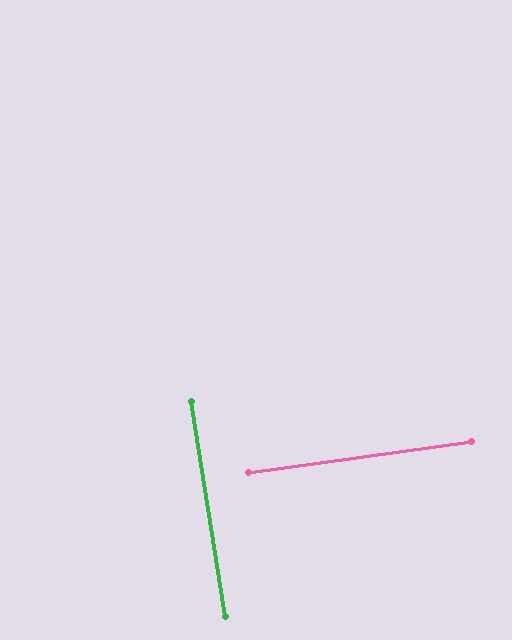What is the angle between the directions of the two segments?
Approximately 89 degrees.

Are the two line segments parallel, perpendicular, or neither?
Perpendicular — they meet at approximately 89°.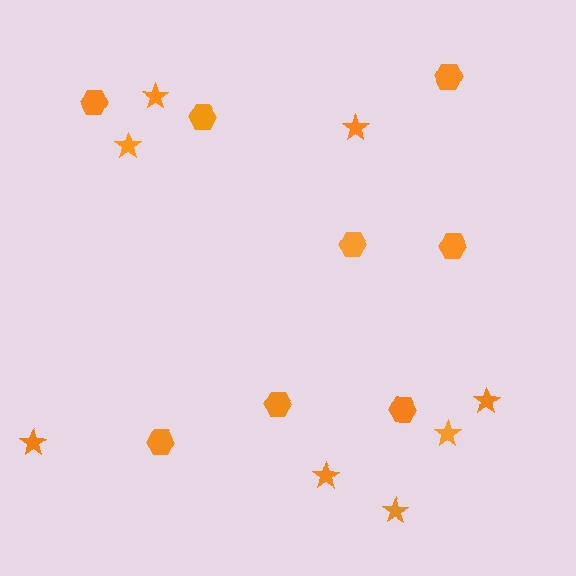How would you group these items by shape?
There are 2 groups: one group of stars (8) and one group of hexagons (8).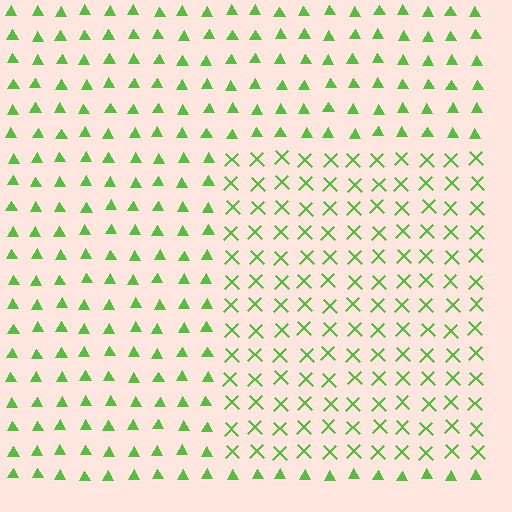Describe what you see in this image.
The image is filled with small lime elements arranged in a uniform grid. A rectangle-shaped region contains X marks, while the surrounding area contains triangles. The boundary is defined purely by the change in element shape.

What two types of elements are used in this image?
The image uses X marks inside the rectangle region and triangles outside it.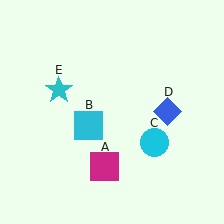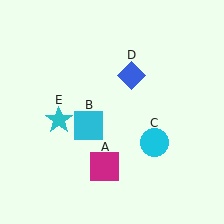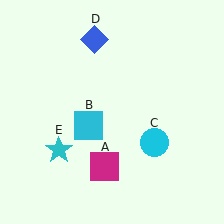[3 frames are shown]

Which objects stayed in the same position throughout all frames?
Magenta square (object A) and cyan square (object B) and cyan circle (object C) remained stationary.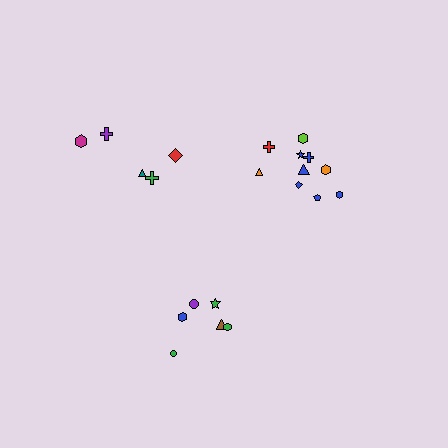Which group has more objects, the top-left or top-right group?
The top-right group.